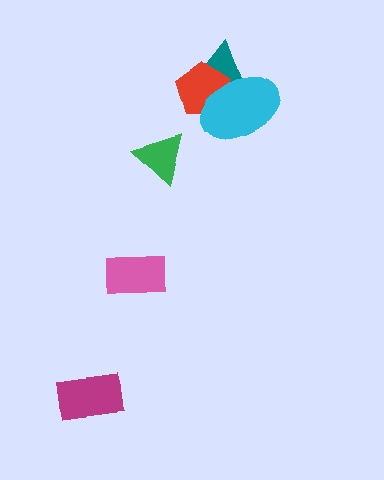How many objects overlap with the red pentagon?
2 objects overlap with the red pentagon.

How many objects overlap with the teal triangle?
2 objects overlap with the teal triangle.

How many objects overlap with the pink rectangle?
0 objects overlap with the pink rectangle.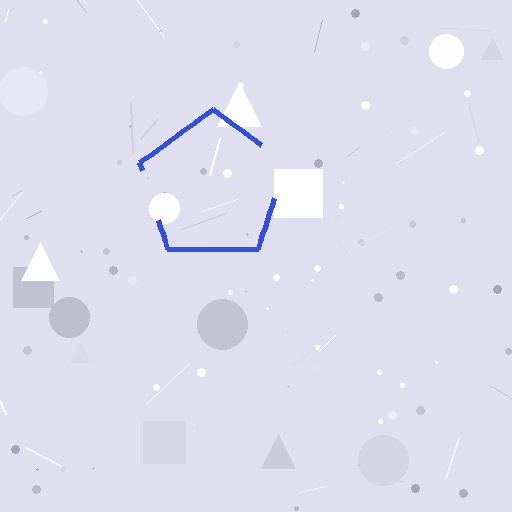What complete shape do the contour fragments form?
The contour fragments form a pentagon.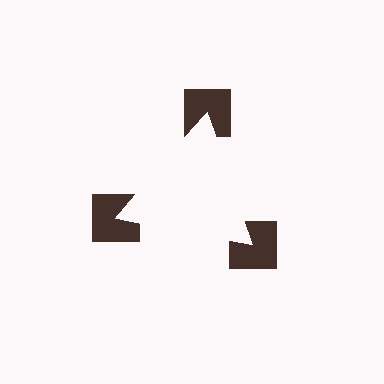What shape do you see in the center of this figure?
An illusory triangle — its edges are inferred from the aligned wedge cuts in the notched squares, not physically drawn.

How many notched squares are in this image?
There are 3 — one at each vertex of the illusory triangle.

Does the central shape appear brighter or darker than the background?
It typically appears slightly brighter than the background, even though no actual brightness change is drawn.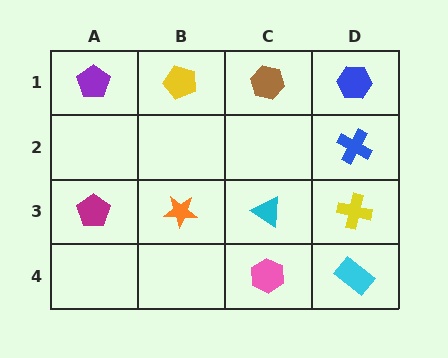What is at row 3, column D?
A yellow cross.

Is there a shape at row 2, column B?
No, that cell is empty.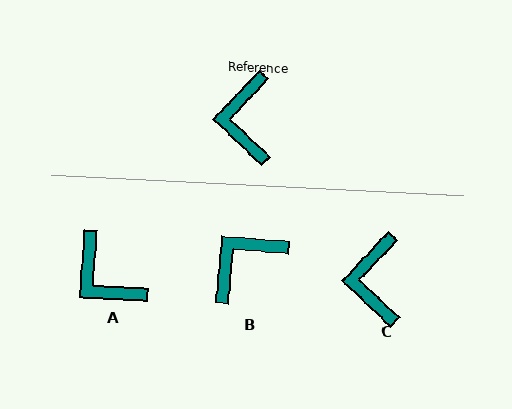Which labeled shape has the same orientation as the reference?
C.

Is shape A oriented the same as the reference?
No, it is off by about 40 degrees.